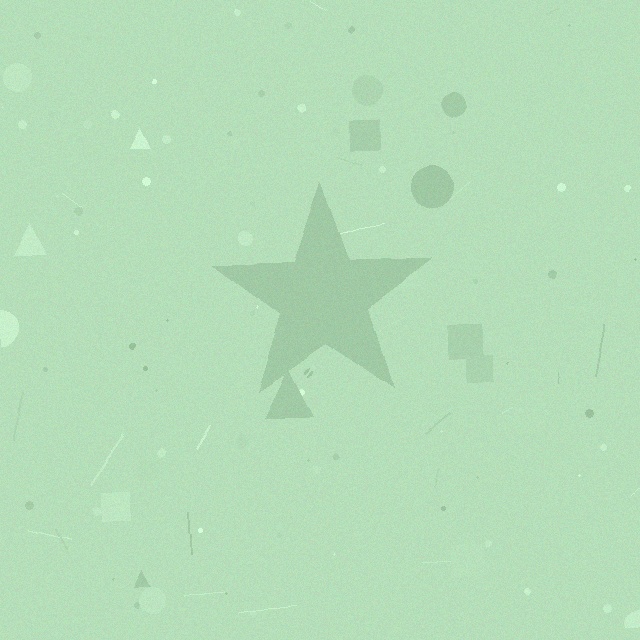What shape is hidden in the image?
A star is hidden in the image.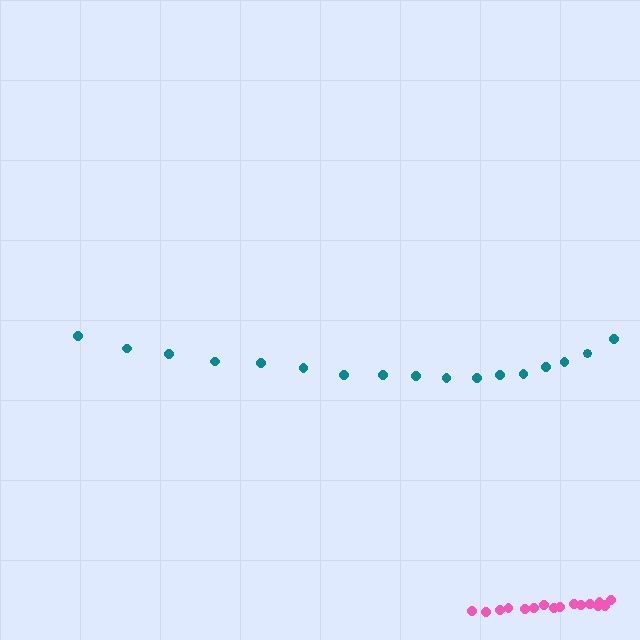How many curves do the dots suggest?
There are 2 distinct paths.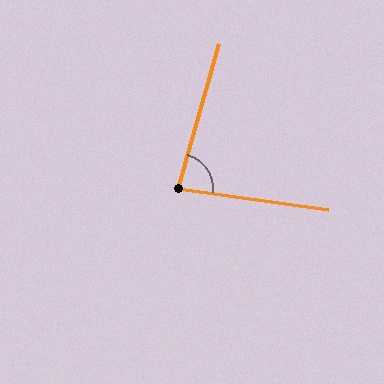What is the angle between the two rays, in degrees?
Approximately 82 degrees.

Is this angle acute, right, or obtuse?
It is acute.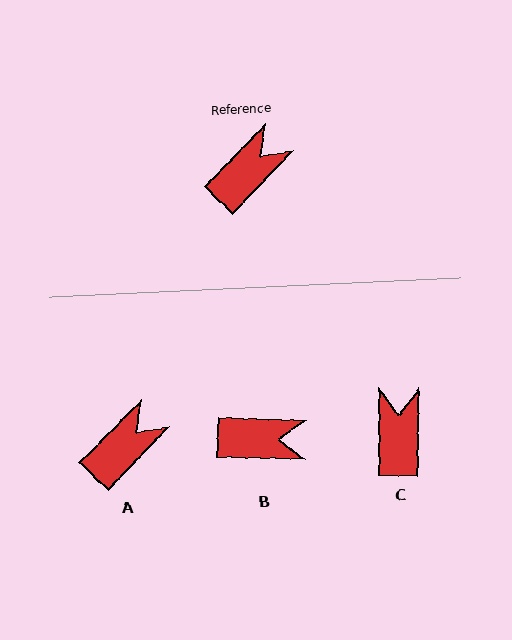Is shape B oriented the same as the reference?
No, it is off by about 48 degrees.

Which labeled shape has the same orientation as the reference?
A.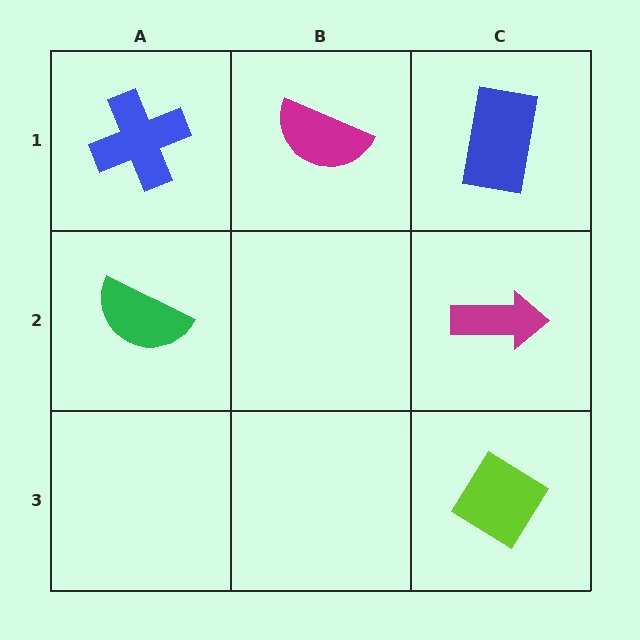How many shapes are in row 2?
2 shapes.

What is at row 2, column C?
A magenta arrow.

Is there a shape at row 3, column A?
No, that cell is empty.